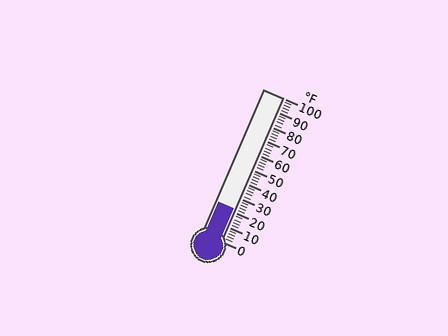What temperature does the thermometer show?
The thermometer shows approximately 22°F.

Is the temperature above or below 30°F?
The temperature is below 30°F.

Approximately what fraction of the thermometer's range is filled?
The thermometer is filled to approximately 20% of its range.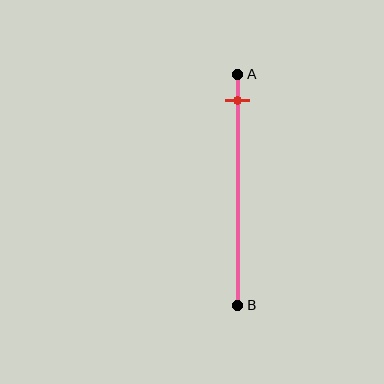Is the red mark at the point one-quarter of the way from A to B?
No, the mark is at about 10% from A, not at the 25% one-quarter point.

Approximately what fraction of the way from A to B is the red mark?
The red mark is approximately 10% of the way from A to B.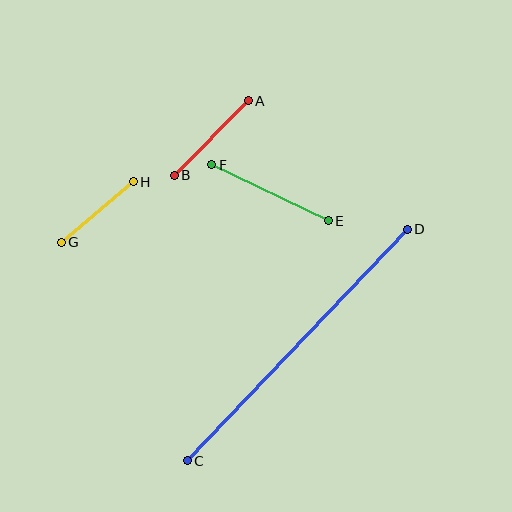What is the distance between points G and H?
The distance is approximately 94 pixels.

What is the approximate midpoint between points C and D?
The midpoint is at approximately (297, 345) pixels.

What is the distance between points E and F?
The distance is approximately 129 pixels.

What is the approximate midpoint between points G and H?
The midpoint is at approximately (97, 212) pixels.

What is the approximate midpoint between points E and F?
The midpoint is at approximately (270, 193) pixels.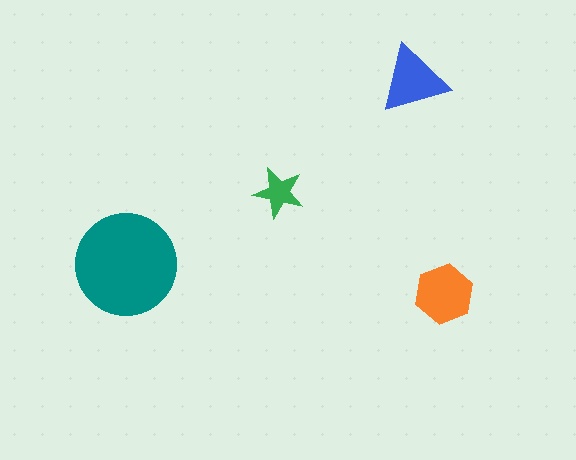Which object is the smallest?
The green star.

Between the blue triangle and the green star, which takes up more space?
The blue triangle.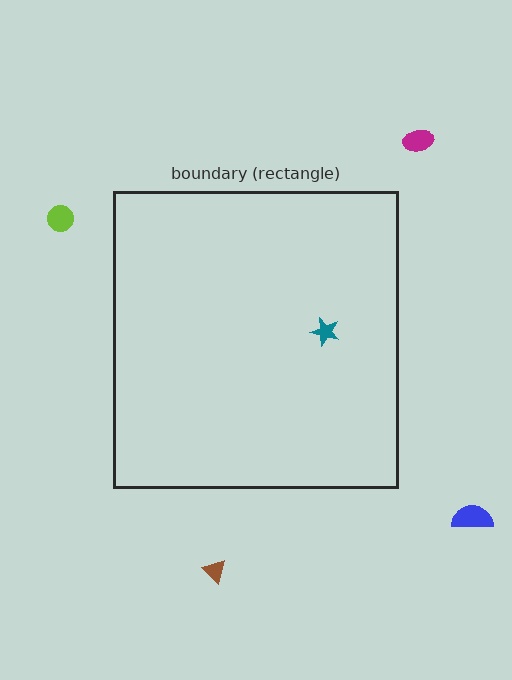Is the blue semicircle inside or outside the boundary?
Outside.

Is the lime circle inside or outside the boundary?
Outside.